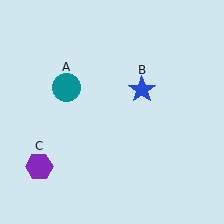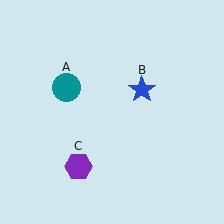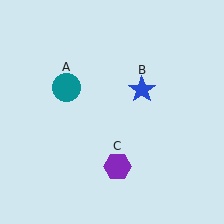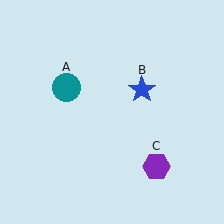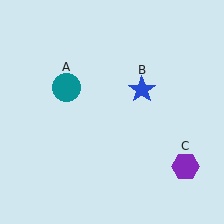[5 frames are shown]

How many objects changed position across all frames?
1 object changed position: purple hexagon (object C).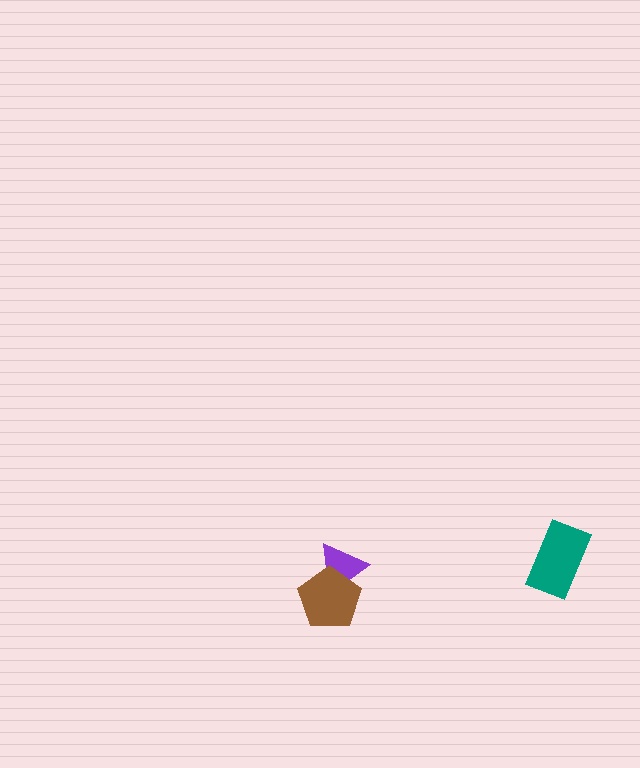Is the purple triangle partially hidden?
Yes, it is partially covered by another shape.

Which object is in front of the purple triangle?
The brown pentagon is in front of the purple triangle.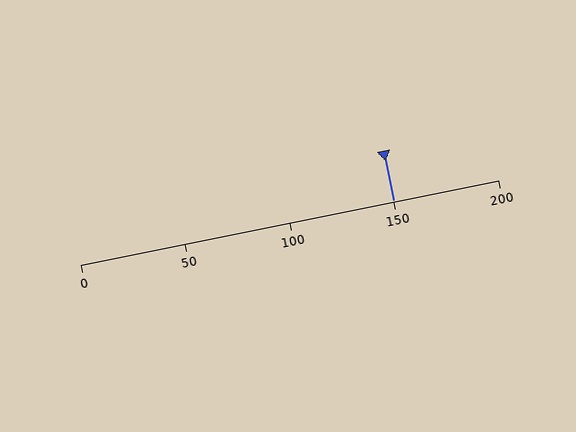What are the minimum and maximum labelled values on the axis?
The axis runs from 0 to 200.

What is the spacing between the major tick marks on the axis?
The major ticks are spaced 50 apart.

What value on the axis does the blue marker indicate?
The marker indicates approximately 150.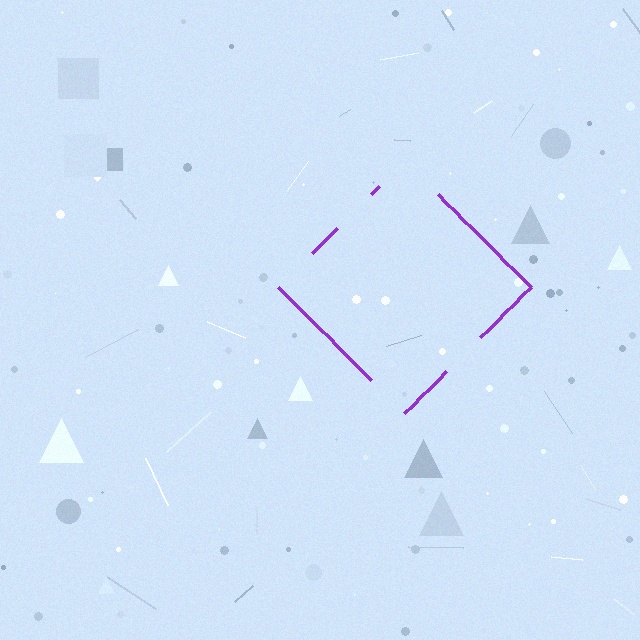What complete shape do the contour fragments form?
The contour fragments form a diamond.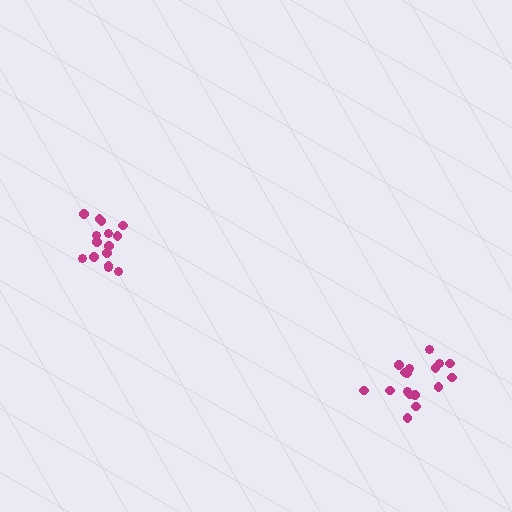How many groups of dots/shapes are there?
There are 2 groups.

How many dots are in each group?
Group 1: 17 dots, Group 2: 15 dots (32 total).